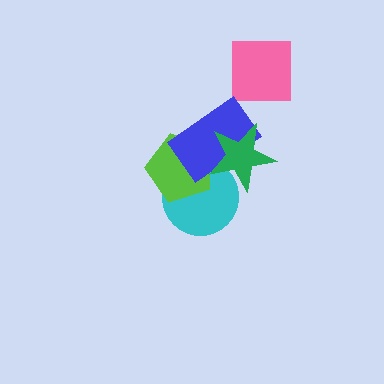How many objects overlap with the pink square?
0 objects overlap with the pink square.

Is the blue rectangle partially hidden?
Yes, it is partially covered by another shape.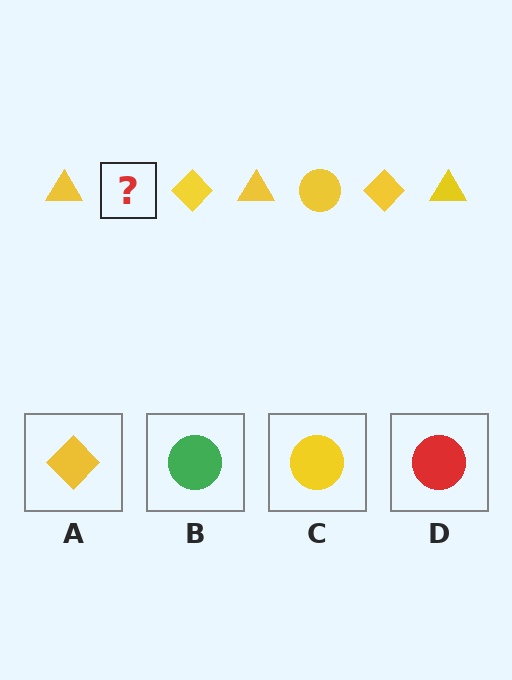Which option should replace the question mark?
Option C.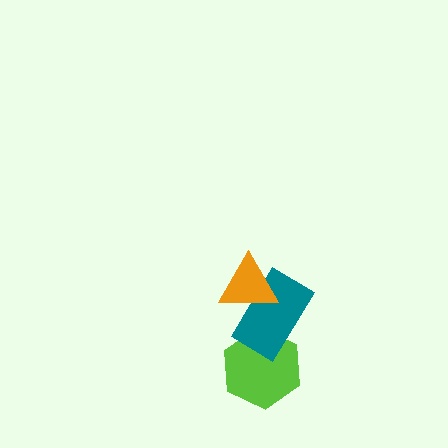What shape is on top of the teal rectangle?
The orange triangle is on top of the teal rectangle.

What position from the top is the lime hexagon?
The lime hexagon is 3rd from the top.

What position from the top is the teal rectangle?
The teal rectangle is 2nd from the top.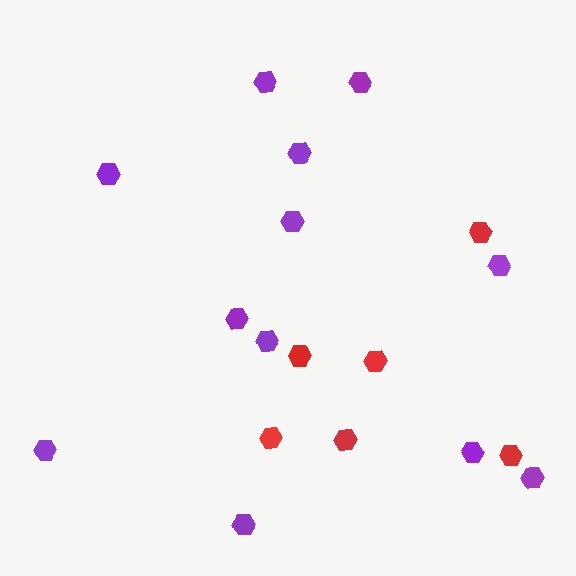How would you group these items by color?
There are 2 groups: one group of purple hexagons (12) and one group of red hexagons (6).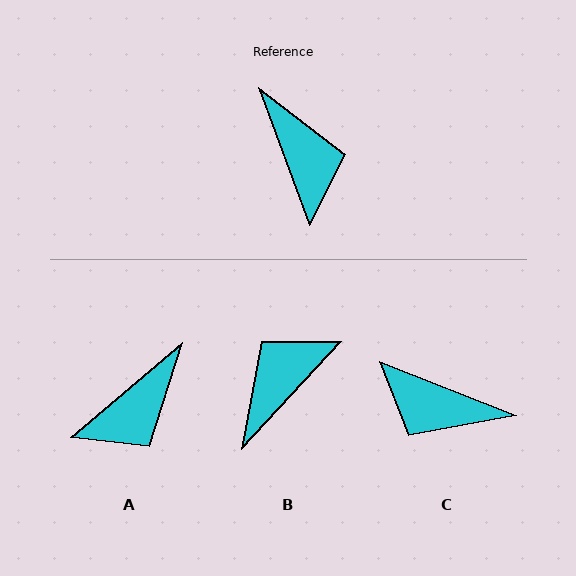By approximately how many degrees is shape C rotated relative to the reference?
Approximately 132 degrees clockwise.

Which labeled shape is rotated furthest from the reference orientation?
C, about 132 degrees away.